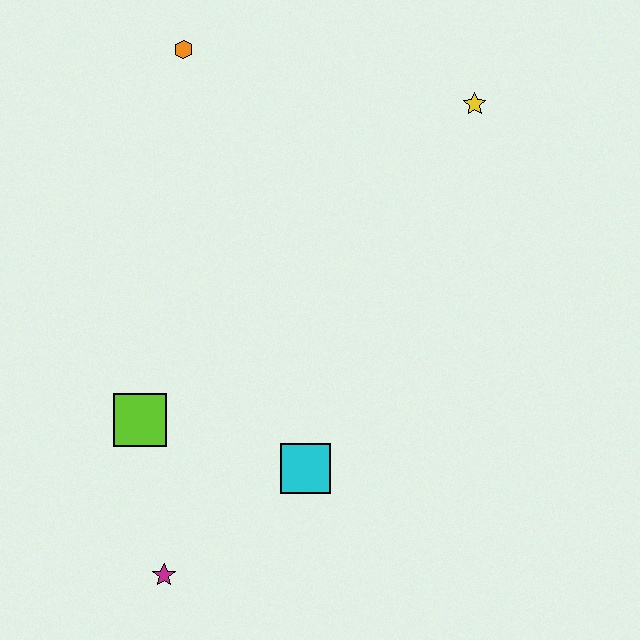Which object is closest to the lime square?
The magenta star is closest to the lime square.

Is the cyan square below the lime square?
Yes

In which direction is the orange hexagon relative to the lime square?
The orange hexagon is above the lime square.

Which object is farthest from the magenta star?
The yellow star is farthest from the magenta star.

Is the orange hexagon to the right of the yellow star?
No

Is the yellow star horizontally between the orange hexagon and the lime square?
No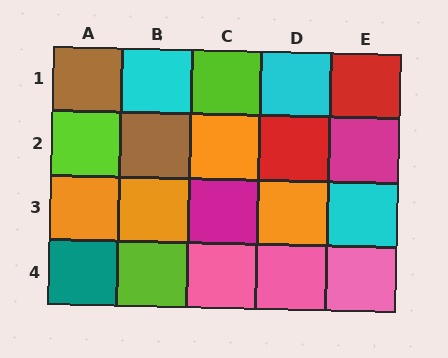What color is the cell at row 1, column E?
Red.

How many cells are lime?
3 cells are lime.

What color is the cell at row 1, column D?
Cyan.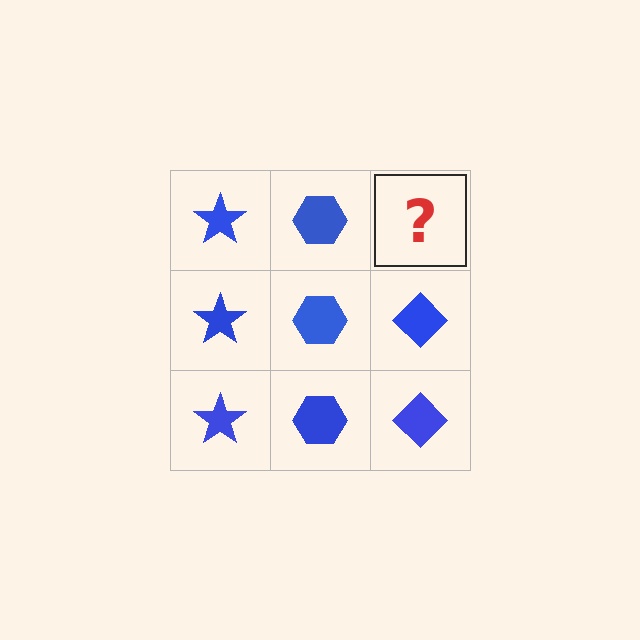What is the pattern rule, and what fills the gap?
The rule is that each column has a consistent shape. The gap should be filled with a blue diamond.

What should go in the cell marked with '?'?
The missing cell should contain a blue diamond.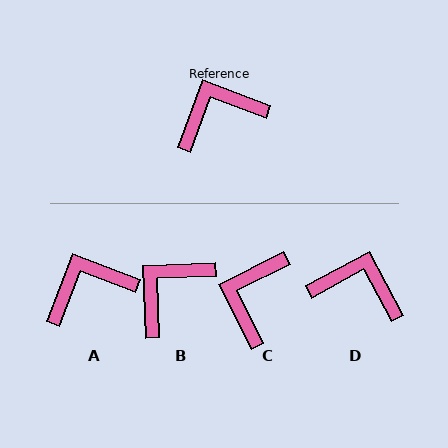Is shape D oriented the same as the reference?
No, it is off by about 41 degrees.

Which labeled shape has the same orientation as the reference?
A.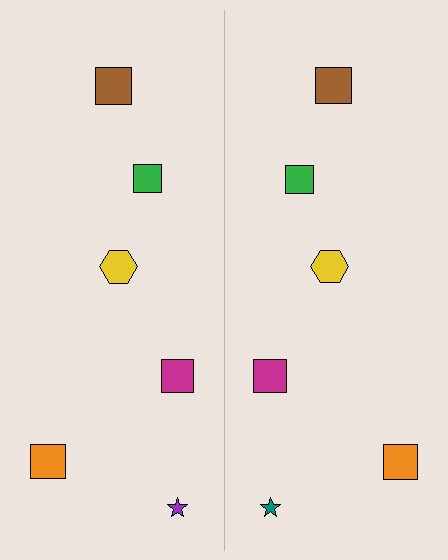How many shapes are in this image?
There are 12 shapes in this image.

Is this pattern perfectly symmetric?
No, the pattern is not perfectly symmetric. The teal star on the right side breaks the symmetry — its mirror counterpart is purple.